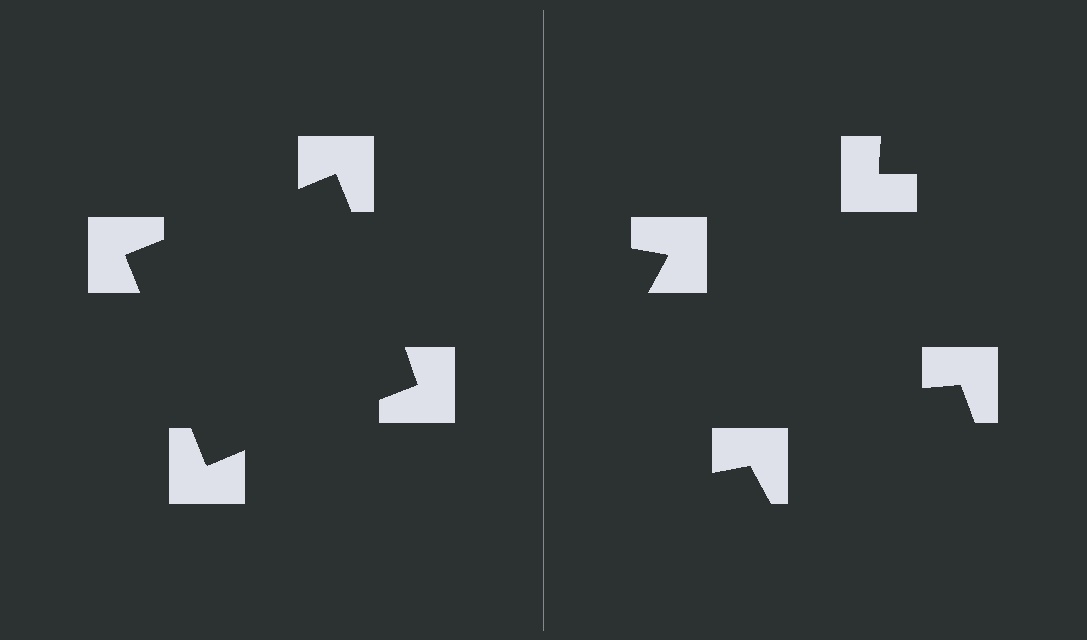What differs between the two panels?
The notched squares are positioned identically on both sides; only the wedge orientations differ. On the left they align to a square; on the right they are misaligned.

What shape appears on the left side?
An illusory square.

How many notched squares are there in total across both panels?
8 — 4 on each side.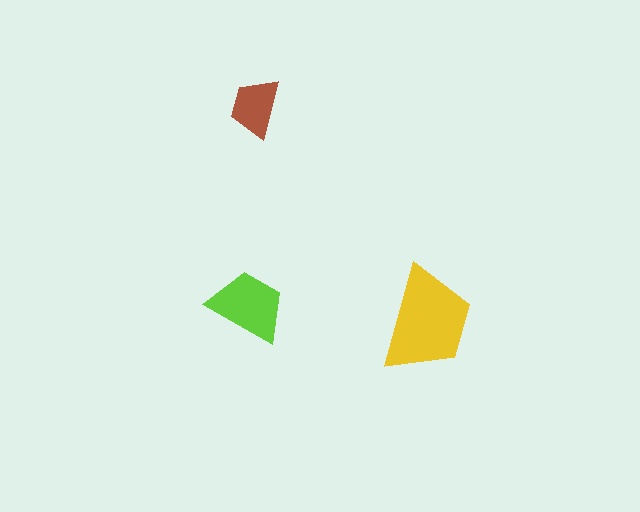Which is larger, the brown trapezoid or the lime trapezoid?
The lime one.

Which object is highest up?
The brown trapezoid is topmost.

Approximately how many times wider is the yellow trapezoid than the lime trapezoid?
About 1.5 times wider.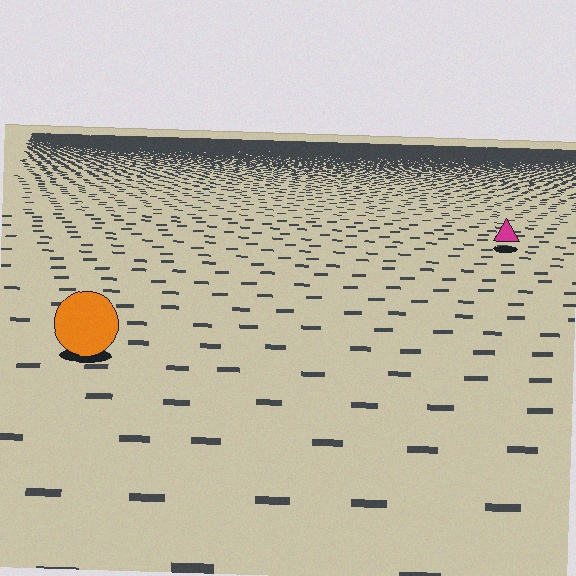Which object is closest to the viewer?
The orange circle is closest. The texture marks near it are larger and more spread out.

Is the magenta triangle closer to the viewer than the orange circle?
No. The orange circle is closer — you can tell from the texture gradient: the ground texture is coarser near it.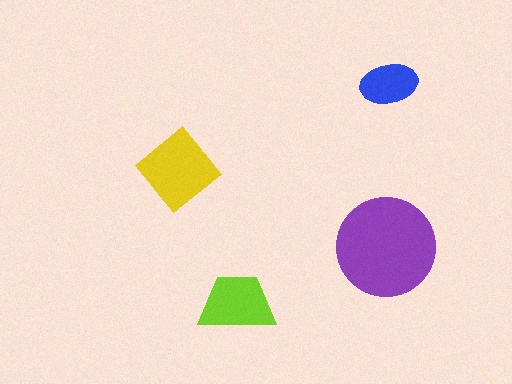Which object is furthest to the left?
The yellow diamond is leftmost.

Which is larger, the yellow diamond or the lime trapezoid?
The yellow diamond.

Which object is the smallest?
The blue ellipse.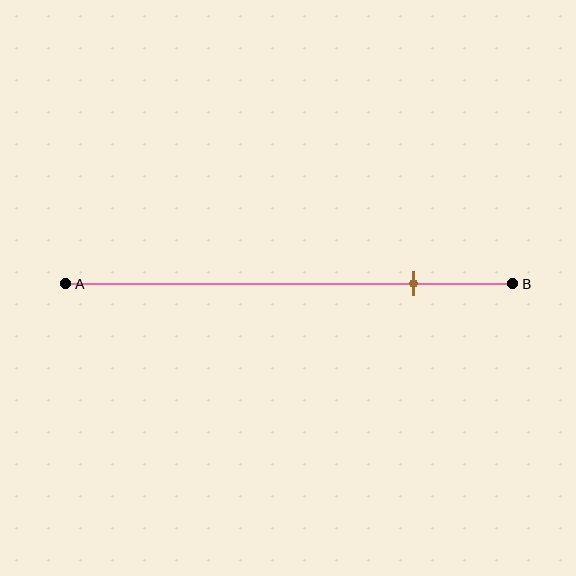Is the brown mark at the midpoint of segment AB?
No, the mark is at about 80% from A, not at the 50% midpoint.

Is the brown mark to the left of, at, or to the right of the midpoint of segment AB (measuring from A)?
The brown mark is to the right of the midpoint of segment AB.